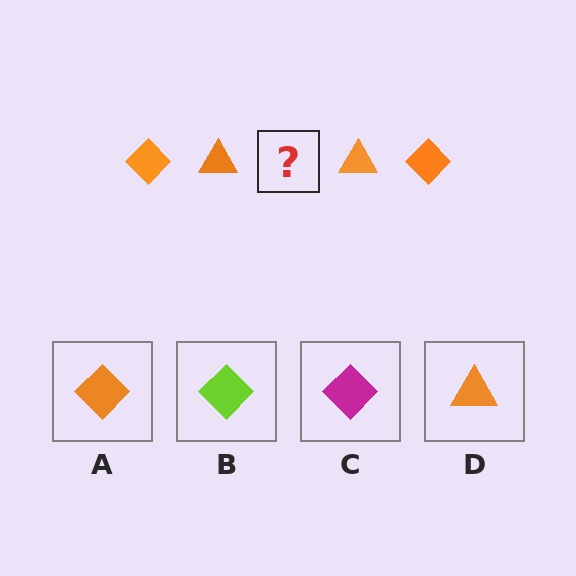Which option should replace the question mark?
Option A.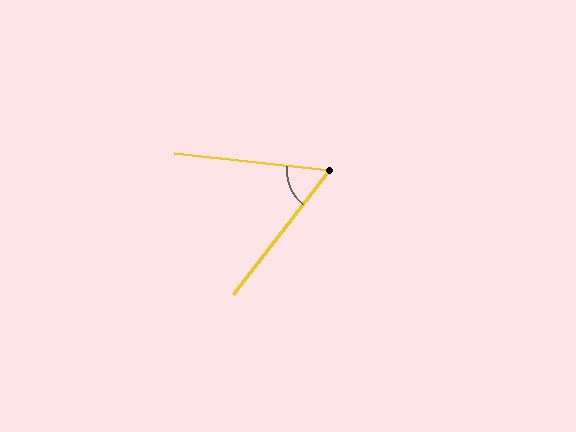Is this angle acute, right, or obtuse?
It is acute.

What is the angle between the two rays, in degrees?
Approximately 58 degrees.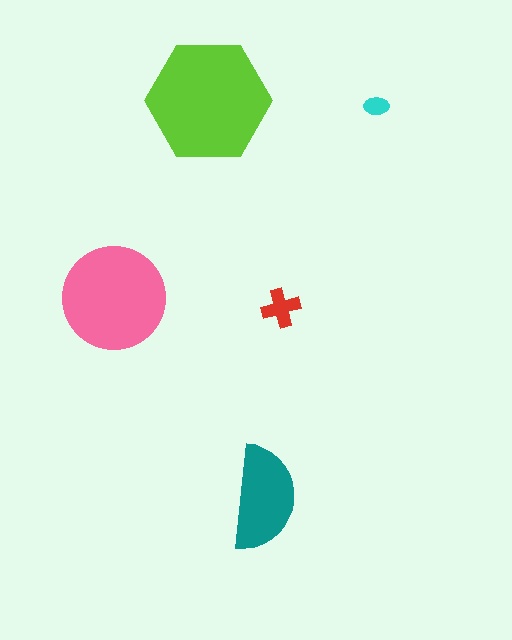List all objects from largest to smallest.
The lime hexagon, the pink circle, the teal semicircle, the red cross, the cyan ellipse.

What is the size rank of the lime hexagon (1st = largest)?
1st.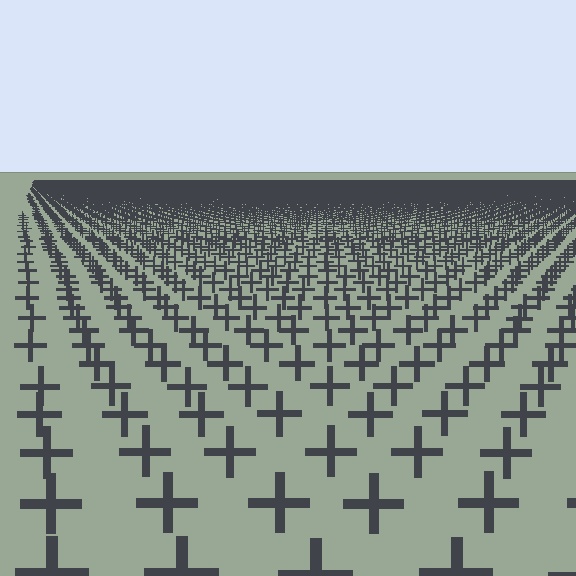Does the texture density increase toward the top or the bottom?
Density increases toward the top.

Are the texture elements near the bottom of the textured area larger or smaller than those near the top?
Larger. Near the bottom, elements are closer to the viewer and appear at a bigger on-screen size.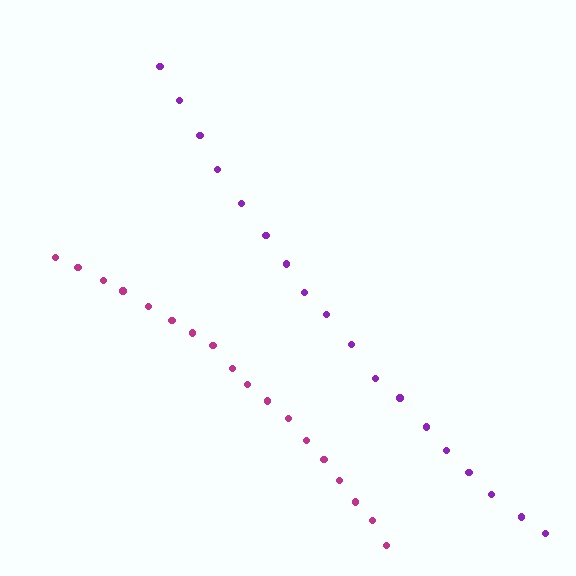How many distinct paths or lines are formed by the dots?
There are 2 distinct paths.